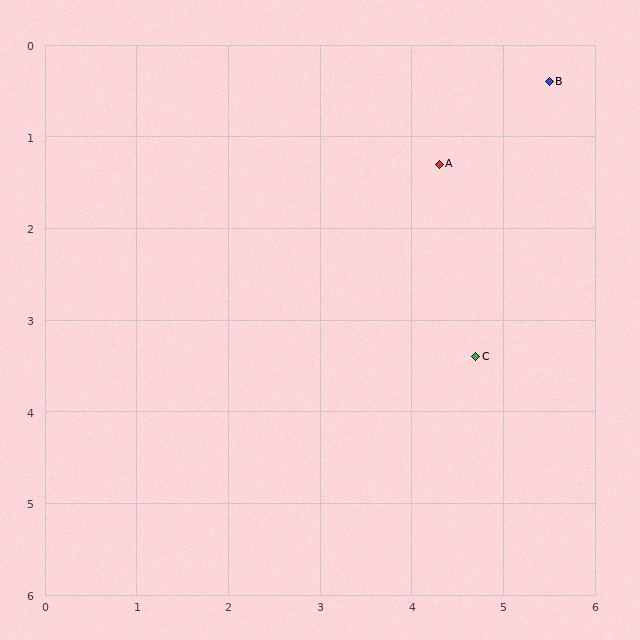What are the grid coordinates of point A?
Point A is at approximately (4.3, 1.3).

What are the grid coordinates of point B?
Point B is at approximately (5.5, 0.4).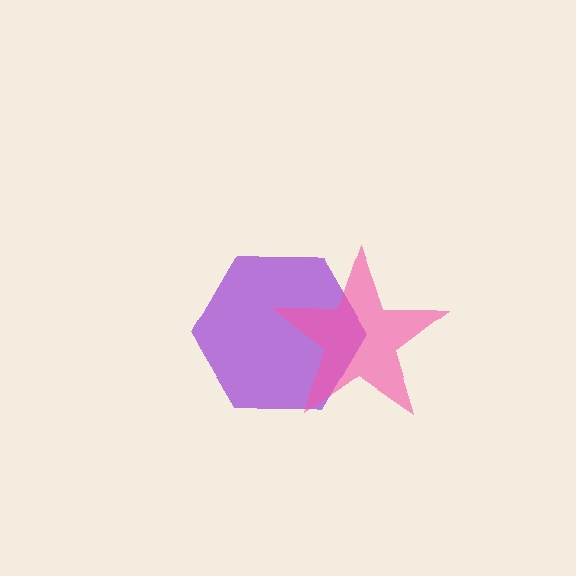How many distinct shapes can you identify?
There are 2 distinct shapes: a purple hexagon, a pink star.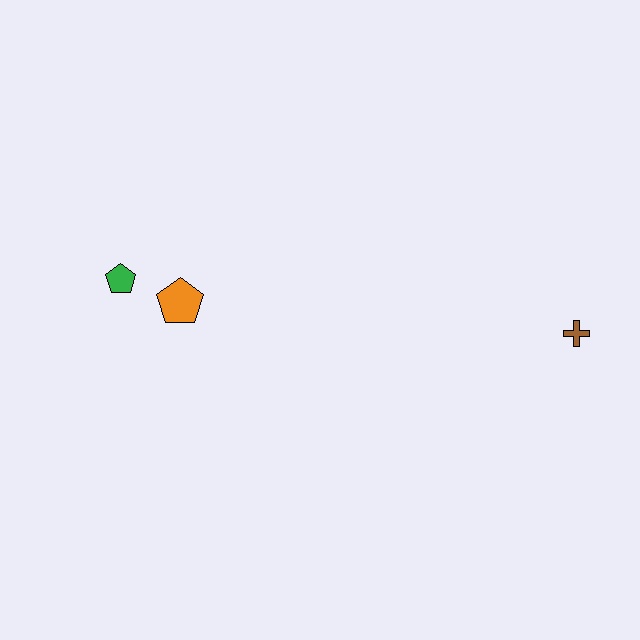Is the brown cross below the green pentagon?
Yes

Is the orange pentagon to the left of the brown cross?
Yes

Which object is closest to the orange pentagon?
The green pentagon is closest to the orange pentagon.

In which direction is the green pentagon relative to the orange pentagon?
The green pentagon is to the left of the orange pentagon.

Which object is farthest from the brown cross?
The green pentagon is farthest from the brown cross.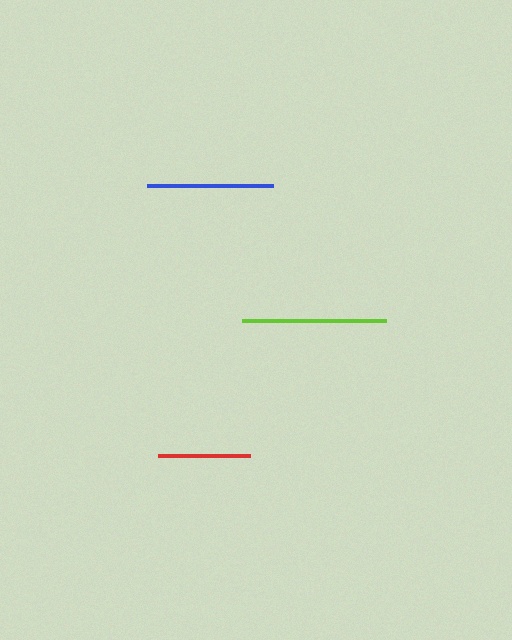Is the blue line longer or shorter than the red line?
The blue line is longer than the red line.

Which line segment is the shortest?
The red line is the shortest at approximately 92 pixels.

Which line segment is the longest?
The lime line is the longest at approximately 144 pixels.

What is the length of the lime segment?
The lime segment is approximately 144 pixels long.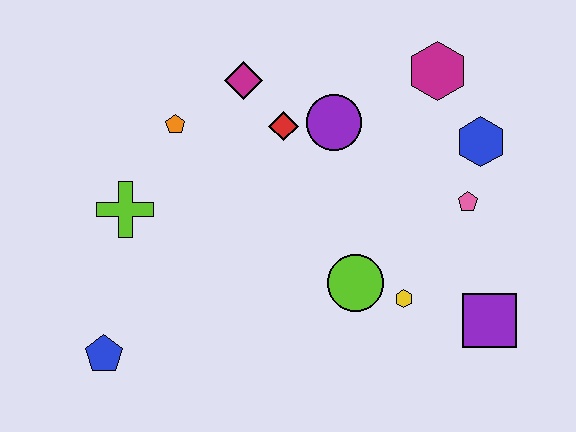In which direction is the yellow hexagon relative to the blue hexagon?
The yellow hexagon is below the blue hexagon.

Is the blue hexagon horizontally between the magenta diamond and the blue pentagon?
No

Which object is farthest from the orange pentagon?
The purple square is farthest from the orange pentagon.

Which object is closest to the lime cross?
The orange pentagon is closest to the lime cross.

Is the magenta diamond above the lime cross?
Yes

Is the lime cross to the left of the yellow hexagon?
Yes